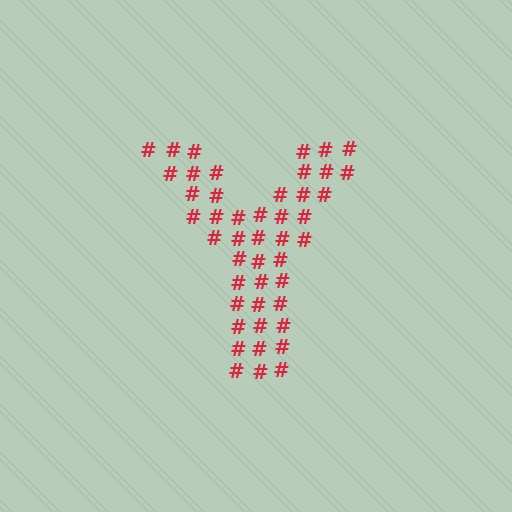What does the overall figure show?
The overall figure shows the letter Y.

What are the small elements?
The small elements are hash symbols.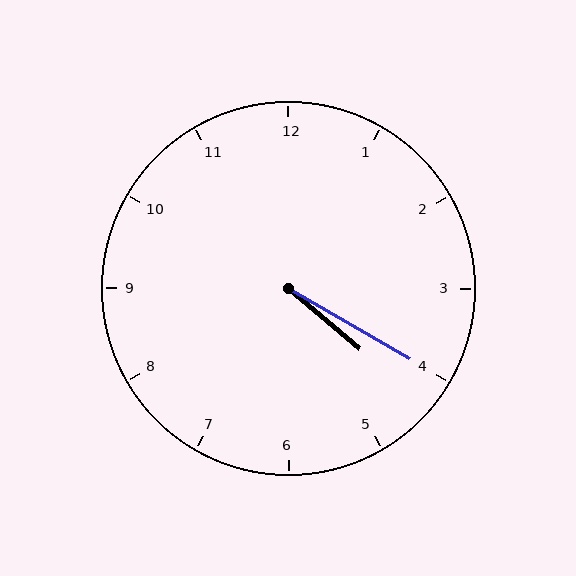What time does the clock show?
4:20.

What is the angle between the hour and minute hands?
Approximately 10 degrees.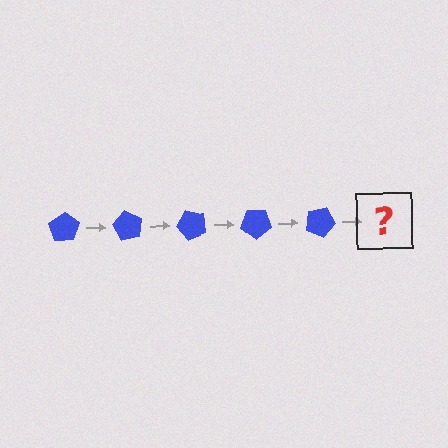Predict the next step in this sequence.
The next step is a blue pentagon rotated 300 degrees.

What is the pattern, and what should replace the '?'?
The pattern is that the pentagon rotates 60 degrees each step. The '?' should be a blue pentagon rotated 300 degrees.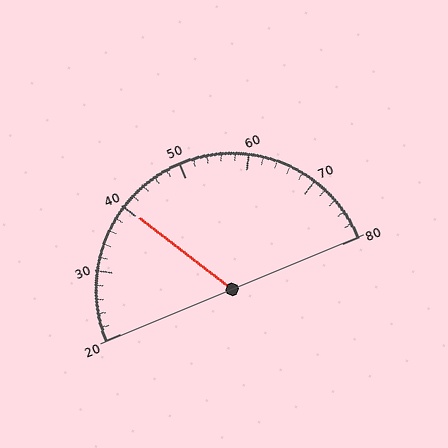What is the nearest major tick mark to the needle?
The nearest major tick mark is 40.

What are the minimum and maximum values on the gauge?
The gauge ranges from 20 to 80.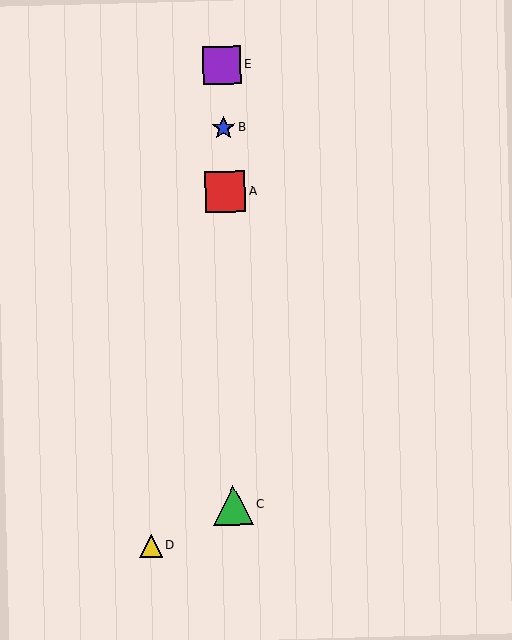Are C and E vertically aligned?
Yes, both are at x≈233.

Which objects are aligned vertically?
Objects A, B, C, E are aligned vertically.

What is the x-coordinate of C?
Object C is at x≈233.